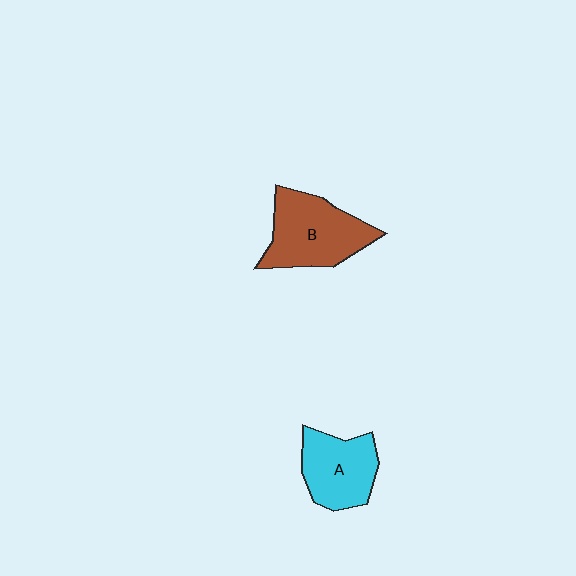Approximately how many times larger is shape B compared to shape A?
Approximately 1.3 times.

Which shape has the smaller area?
Shape A (cyan).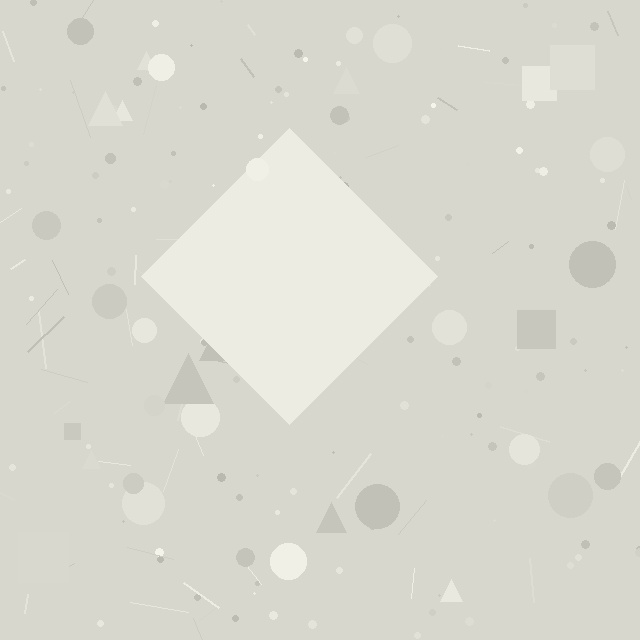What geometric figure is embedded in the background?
A diamond is embedded in the background.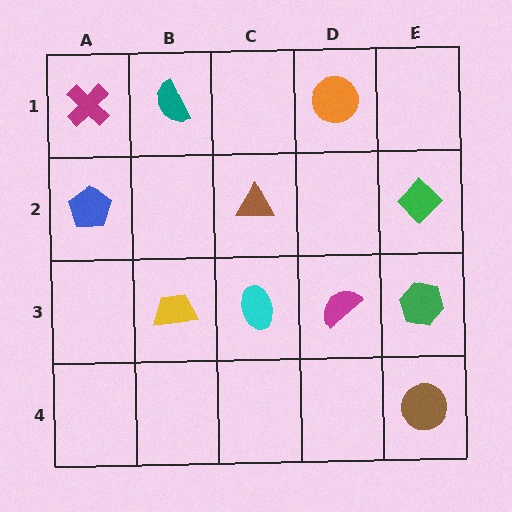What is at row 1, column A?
A magenta cross.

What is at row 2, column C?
A brown triangle.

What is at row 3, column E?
A green hexagon.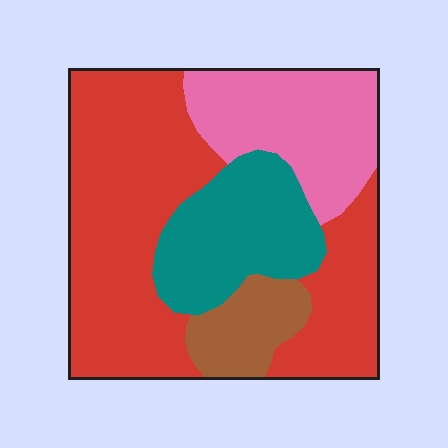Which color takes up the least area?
Brown, at roughly 10%.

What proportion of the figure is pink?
Pink covers 21% of the figure.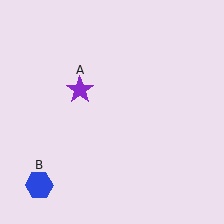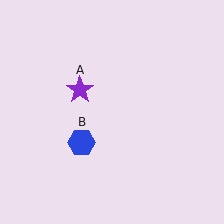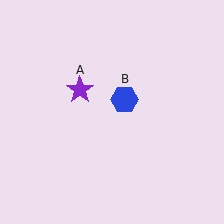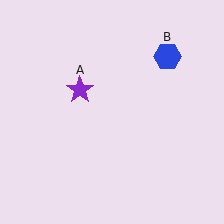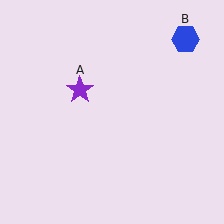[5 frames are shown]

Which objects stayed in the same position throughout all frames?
Purple star (object A) remained stationary.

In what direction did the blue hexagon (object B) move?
The blue hexagon (object B) moved up and to the right.